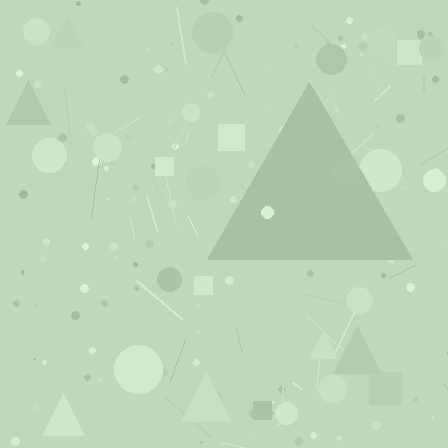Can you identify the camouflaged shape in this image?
The camouflaged shape is a triangle.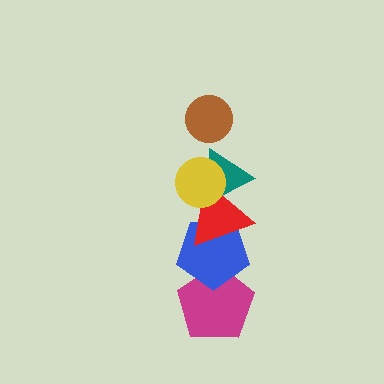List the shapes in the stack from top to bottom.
From top to bottom: the brown circle, the yellow circle, the teal triangle, the red triangle, the blue pentagon, the magenta pentagon.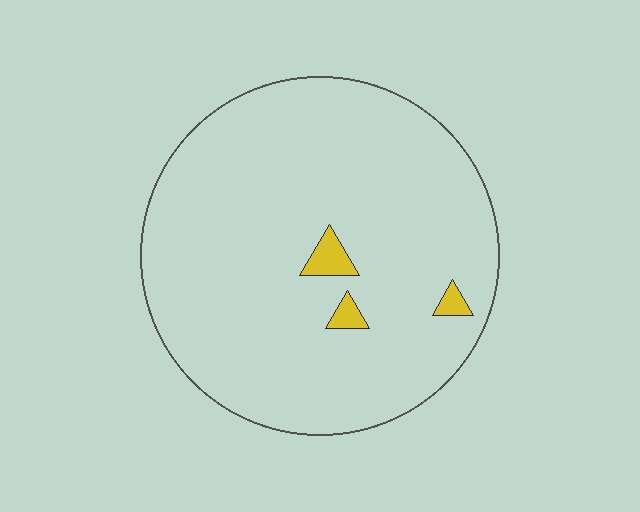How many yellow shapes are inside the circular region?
3.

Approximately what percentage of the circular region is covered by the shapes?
Approximately 5%.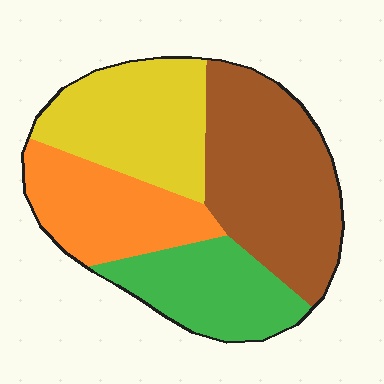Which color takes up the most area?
Brown, at roughly 35%.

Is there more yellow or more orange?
Yellow.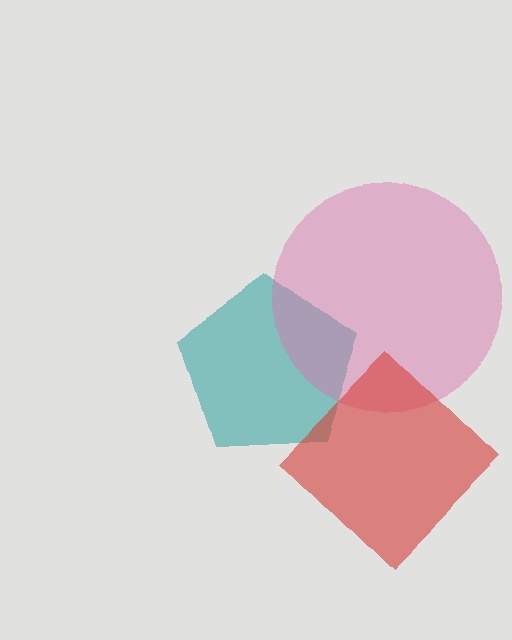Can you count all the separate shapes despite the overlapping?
Yes, there are 3 separate shapes.